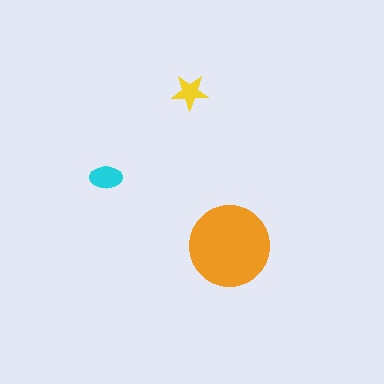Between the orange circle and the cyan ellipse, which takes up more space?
The orange circle.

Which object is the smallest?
The yellow star.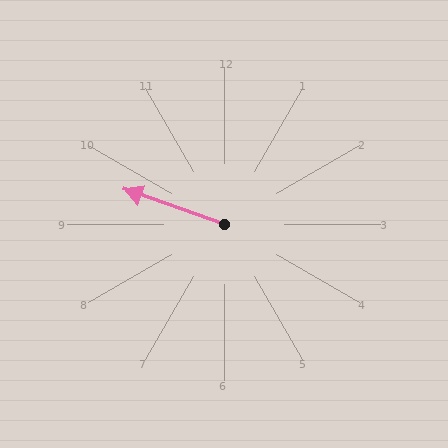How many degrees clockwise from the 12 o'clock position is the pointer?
Approximately 289 degrees.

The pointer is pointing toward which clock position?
Roughly 10 o'clock.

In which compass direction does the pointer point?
West.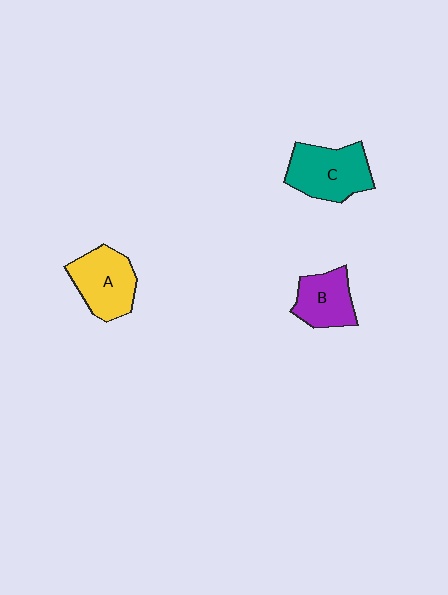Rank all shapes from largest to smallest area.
From largest to smallest: C (teal), A (yellow), B (purple).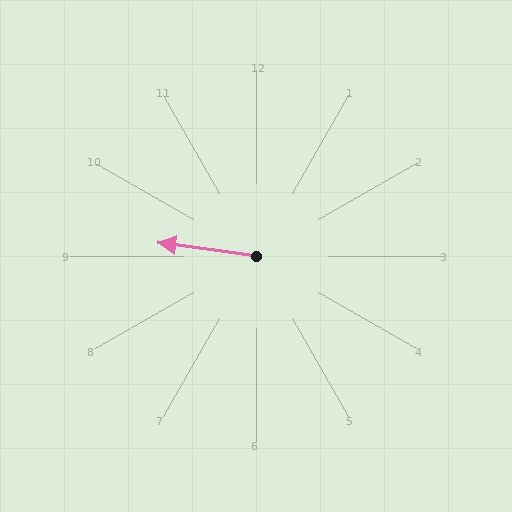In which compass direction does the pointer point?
West.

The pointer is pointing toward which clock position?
Roughly 9 o'clock.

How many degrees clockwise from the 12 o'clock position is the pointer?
Approximately 278 degrees.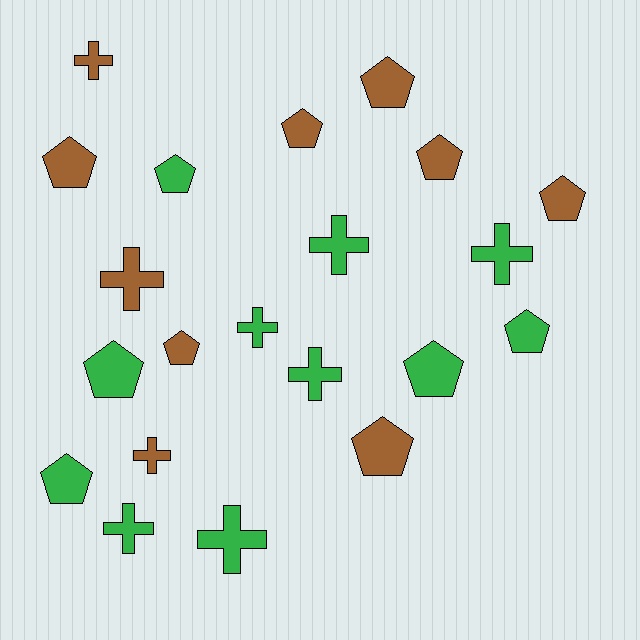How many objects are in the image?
There are 21 objects.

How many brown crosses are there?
There are 3 brown crosses.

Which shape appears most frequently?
Pentagon, with 12 objects.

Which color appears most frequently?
Green, with 11 objects.